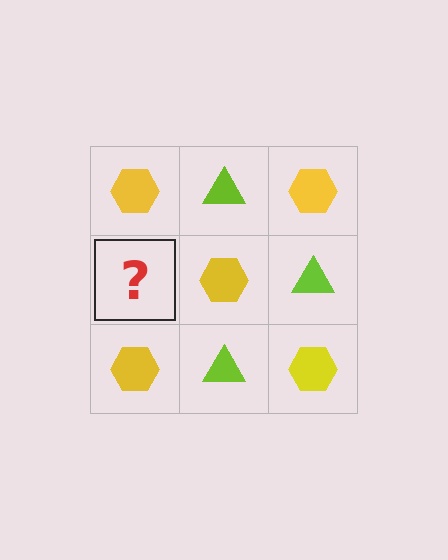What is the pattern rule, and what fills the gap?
The rule is that it alternates yellow hexagon and lime triangle in a checkerboard pattern. The gap should be filled with a lime triangle.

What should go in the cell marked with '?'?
The missing cell should contain a lime triangle.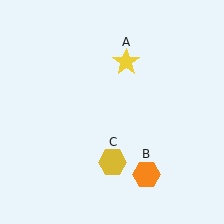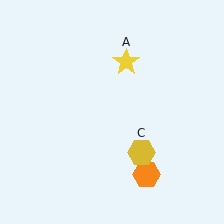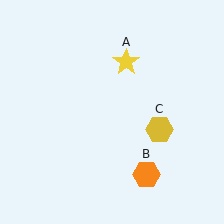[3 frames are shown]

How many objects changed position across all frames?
1 object changed position: yellow hexagon (object C).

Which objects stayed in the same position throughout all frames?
Yellow star (object A) and orange hexagon (object B) remained stationary.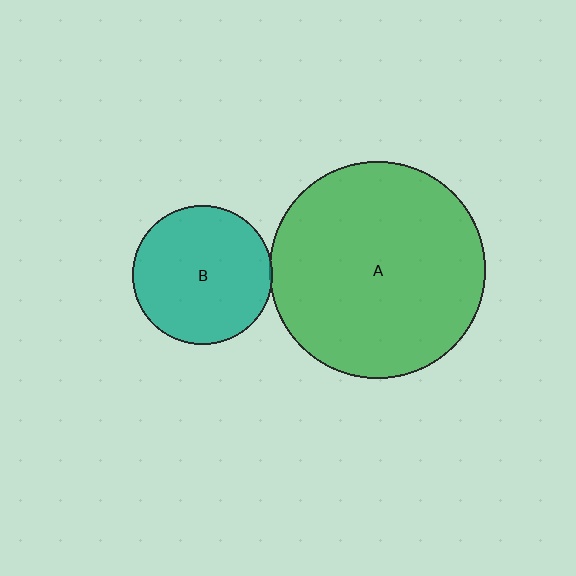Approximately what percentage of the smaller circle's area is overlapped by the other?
Approximately 5%.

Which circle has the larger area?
Circle A (green).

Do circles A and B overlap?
Yes.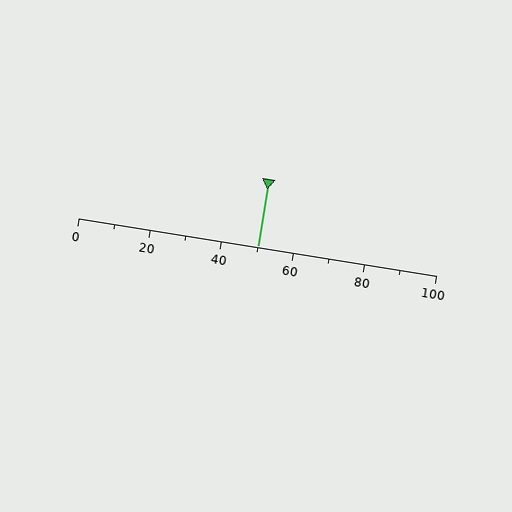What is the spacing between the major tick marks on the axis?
The major ticks are spaced 20 apart.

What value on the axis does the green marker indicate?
The marker indicates approximately 50.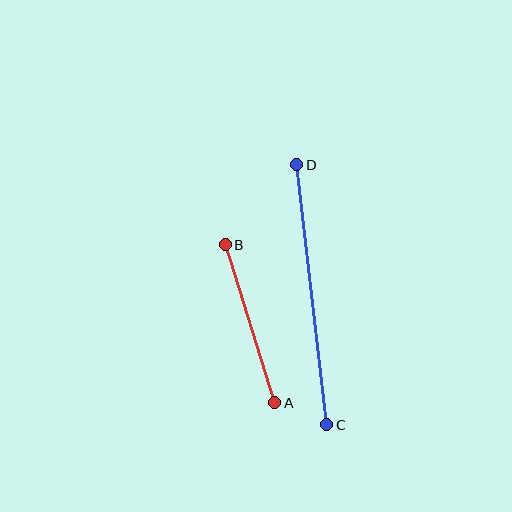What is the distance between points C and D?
The distance is approximately 262 pixels.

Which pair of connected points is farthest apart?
Points C and D are farthest apart.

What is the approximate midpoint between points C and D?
The midpoint is at approximately (312, 295) pixels.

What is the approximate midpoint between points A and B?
The midpoint is at approximately (250, 324) pixels.